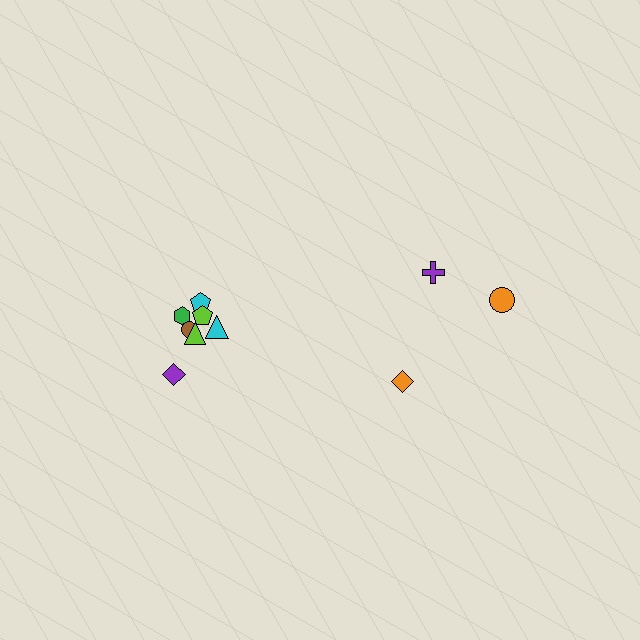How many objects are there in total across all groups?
There are 10 objects.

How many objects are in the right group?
There are 3 objects.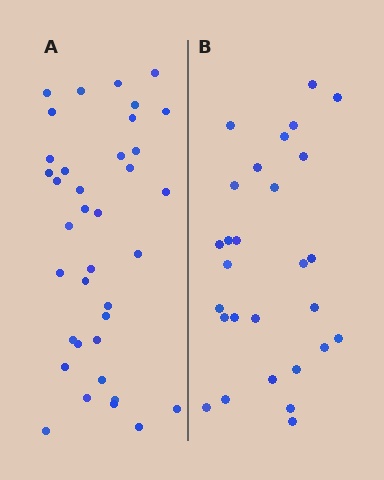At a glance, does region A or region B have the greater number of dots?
Region A (the left region) has more dots.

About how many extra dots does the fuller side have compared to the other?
Region A has roughly 8 or so more dots than region B.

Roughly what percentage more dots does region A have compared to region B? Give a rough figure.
About 30% more.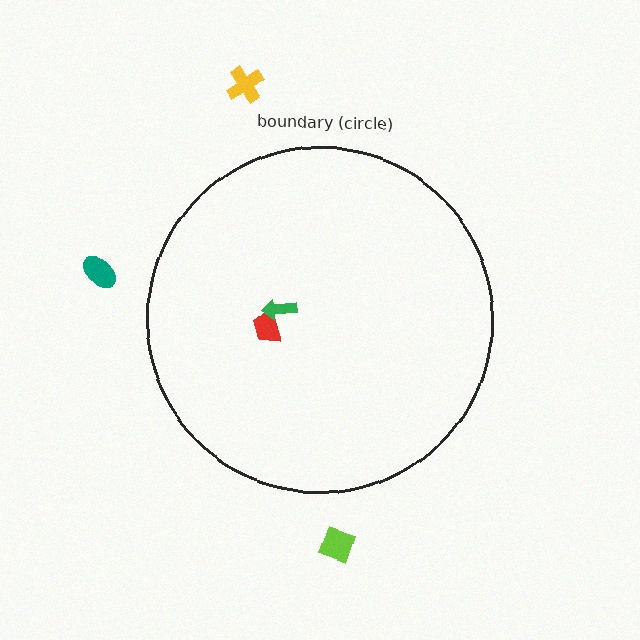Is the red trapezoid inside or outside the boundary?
Inside.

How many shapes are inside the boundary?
2 inside, 3 outside.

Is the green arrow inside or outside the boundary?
Inside.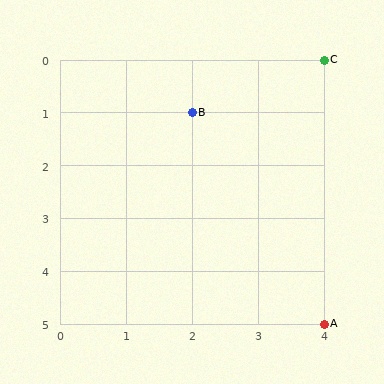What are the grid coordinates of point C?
Point C is at grid coordinates (4, 0).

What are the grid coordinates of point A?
Point A is at grid coordinates (4, 5).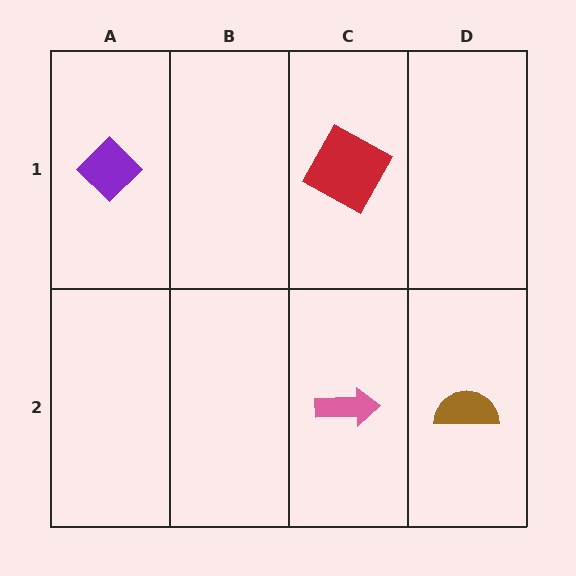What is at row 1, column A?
A purple diamond.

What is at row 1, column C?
A red square.